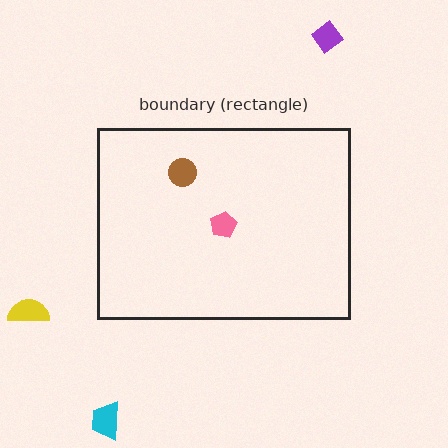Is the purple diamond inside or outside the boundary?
Outside.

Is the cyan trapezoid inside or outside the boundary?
Outside.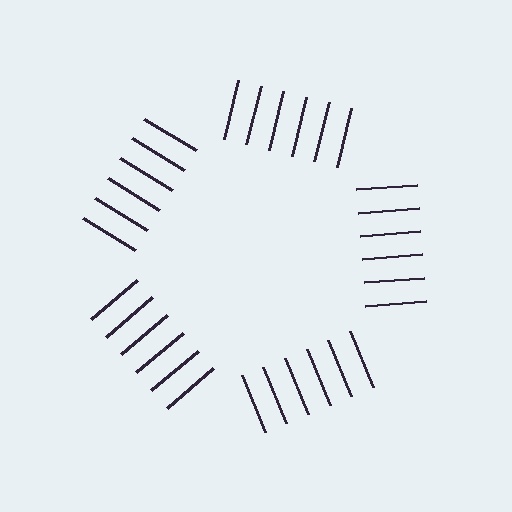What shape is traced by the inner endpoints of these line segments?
An illusory pentagon — the line segments terminate on its edges but no continuous stroke is drawn.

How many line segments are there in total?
30 — 6 along each of the 5 edges.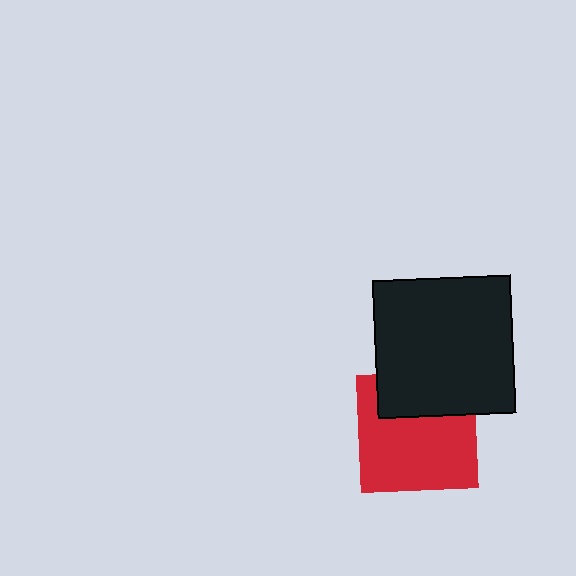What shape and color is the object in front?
The object in front is a black square.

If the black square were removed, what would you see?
You would see the complete red square.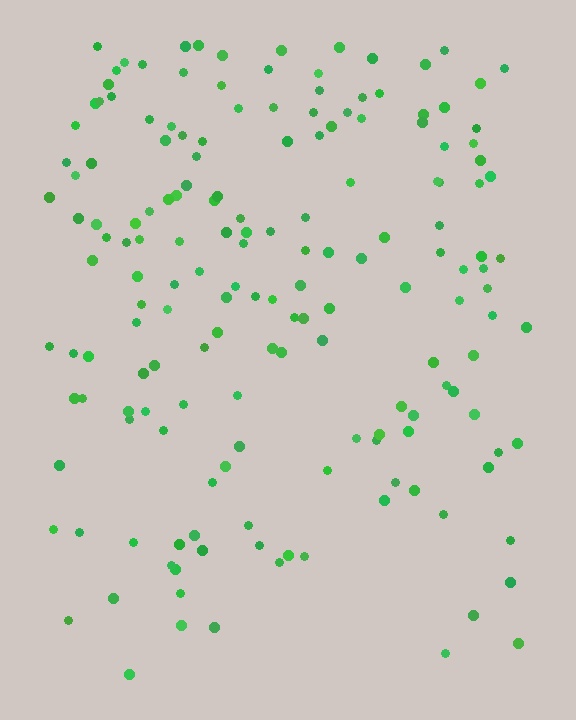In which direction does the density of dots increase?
From bottom to top, with the top side densest.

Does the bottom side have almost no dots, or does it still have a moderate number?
Still a moderate number, just noticeably fewer than the top.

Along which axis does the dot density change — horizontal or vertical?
Vertical.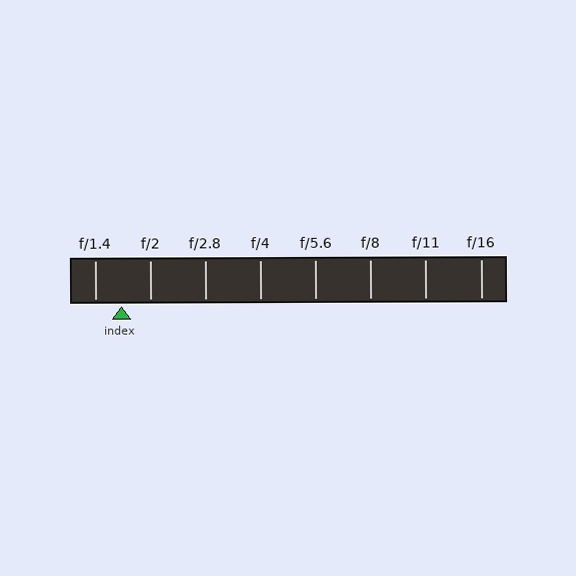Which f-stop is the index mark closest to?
The index mark is closest to f/1.4.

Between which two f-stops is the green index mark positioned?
The index mark is between f/1.4 and f/2.